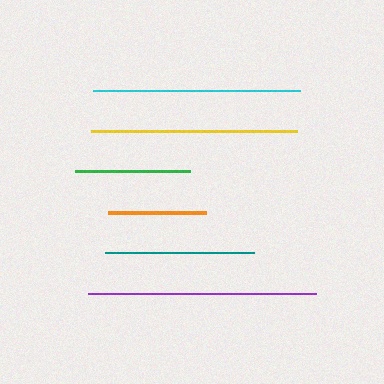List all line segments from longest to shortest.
From longest to shortest: purple, cyan, yellow, teal, green, orange.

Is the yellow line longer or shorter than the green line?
The yellow line is longer than the green line.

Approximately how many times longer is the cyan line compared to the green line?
The cyan line is approximately 1.8 times the length of the green line.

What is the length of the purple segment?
The purple segment is approximately 229 pixels long.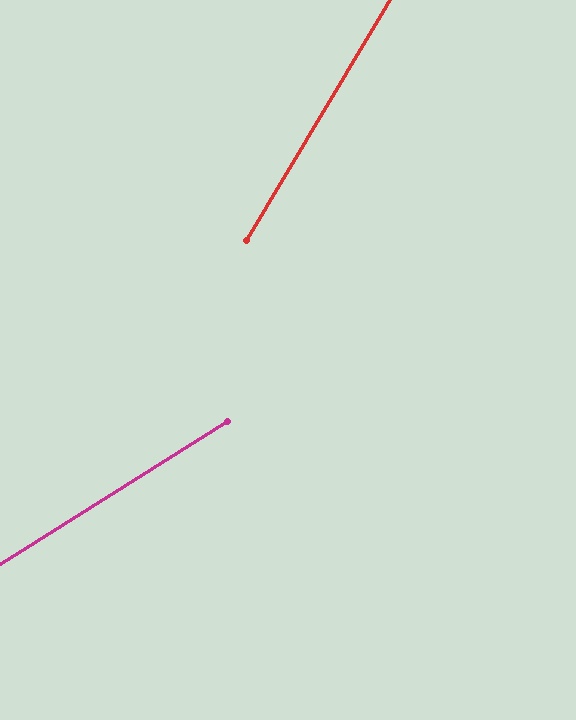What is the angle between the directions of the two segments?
Approximately 27 degrees.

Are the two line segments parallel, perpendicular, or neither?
Neither parallel nor perpendicular — they differ by about 27°.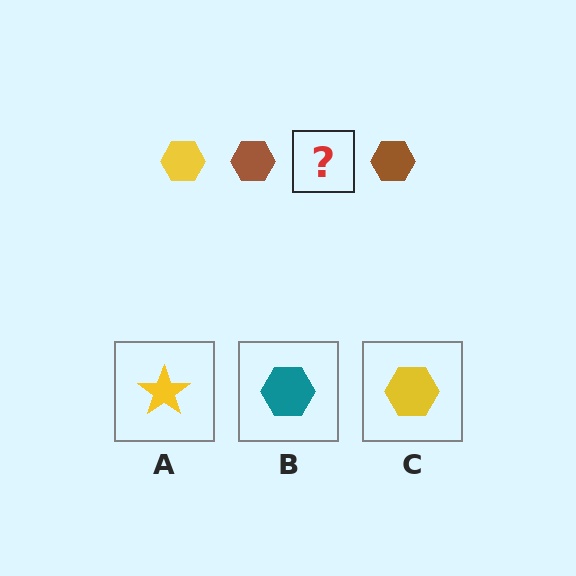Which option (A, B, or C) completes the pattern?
C.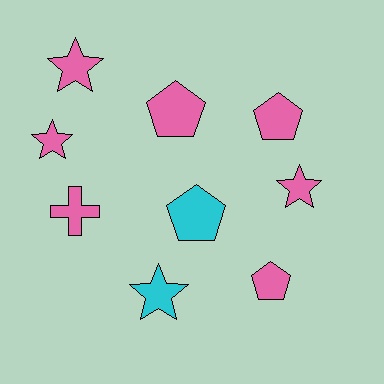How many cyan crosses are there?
There are no cyan crosses.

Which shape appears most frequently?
Pentagon, with 4 objects.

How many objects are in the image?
There are 9 objects.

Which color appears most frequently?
Pink, with 7 objects.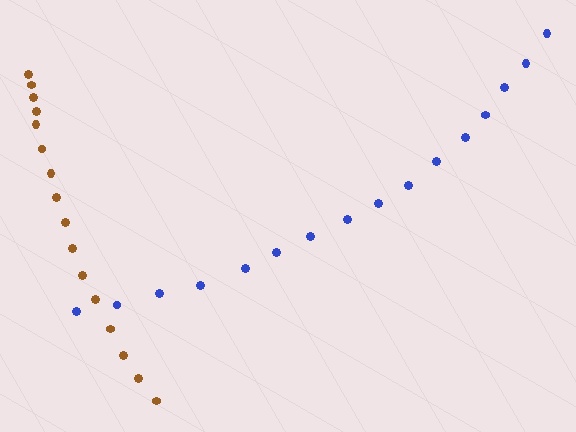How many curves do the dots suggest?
There are 2 distinct paths.